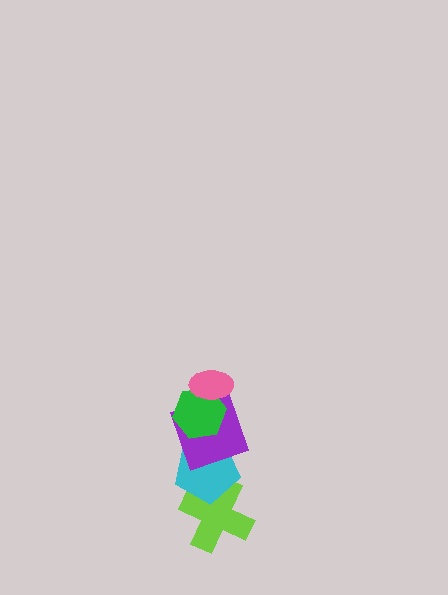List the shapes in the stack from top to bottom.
From top to bottom: the pink ellipse, the green hexagon, the purple square, the cyan pentagon, the lime cross.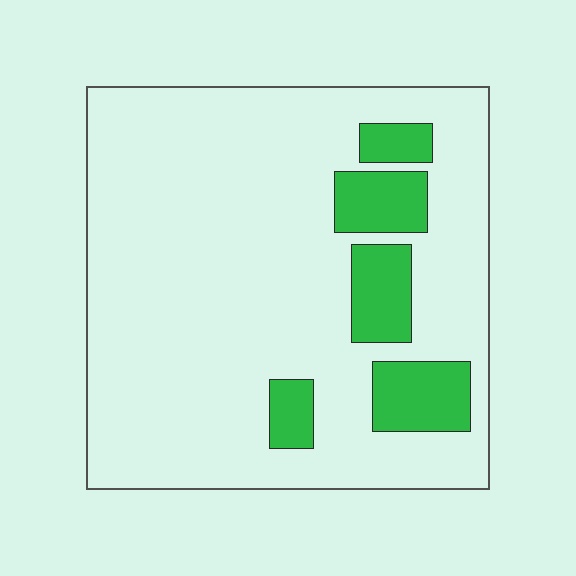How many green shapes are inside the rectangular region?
5.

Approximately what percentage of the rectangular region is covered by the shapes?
Approximately 15%.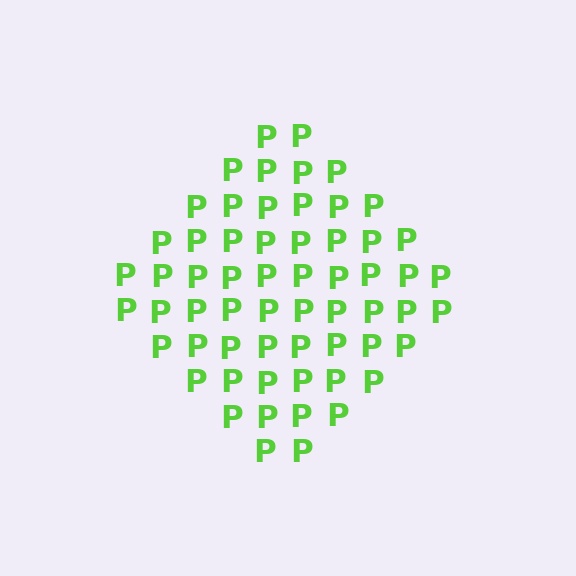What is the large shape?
The large shape is a diamond.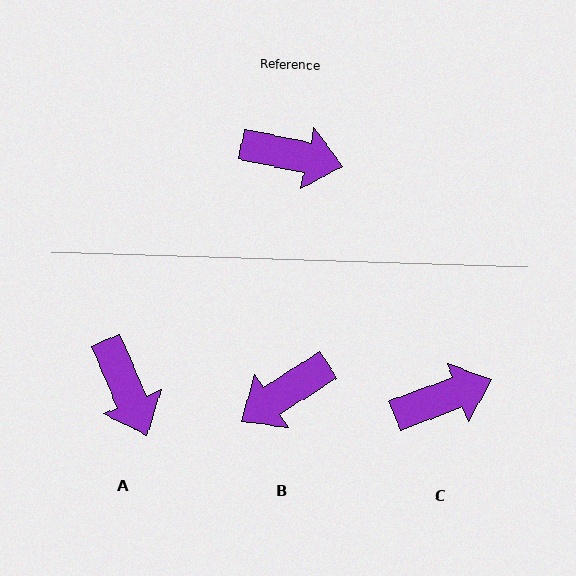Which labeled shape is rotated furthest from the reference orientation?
B, about 135 degrees away.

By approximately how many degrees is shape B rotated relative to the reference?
Approximately 135 degrees clockwise.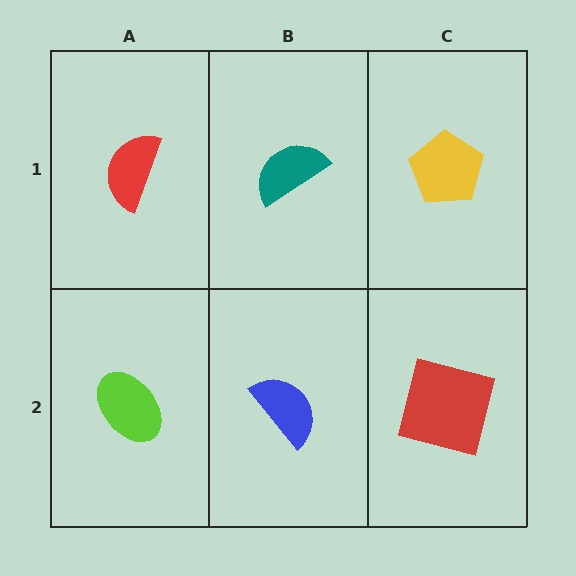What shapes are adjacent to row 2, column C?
A yellow pentagon (row 1, column C), a blue semicircle (row 2, column B).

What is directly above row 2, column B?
A teal semicircle.